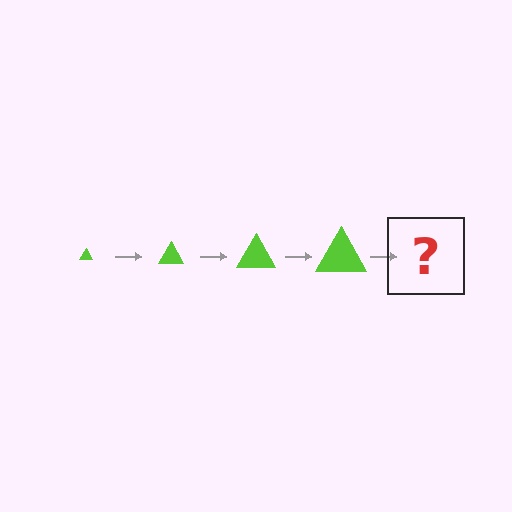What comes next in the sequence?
The next element should be a lime triangle, larger than the previous one.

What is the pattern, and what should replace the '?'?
The pattern is that the triangle gets progressively larger each step. The '?' should be a lime triangle, larger than the previous one.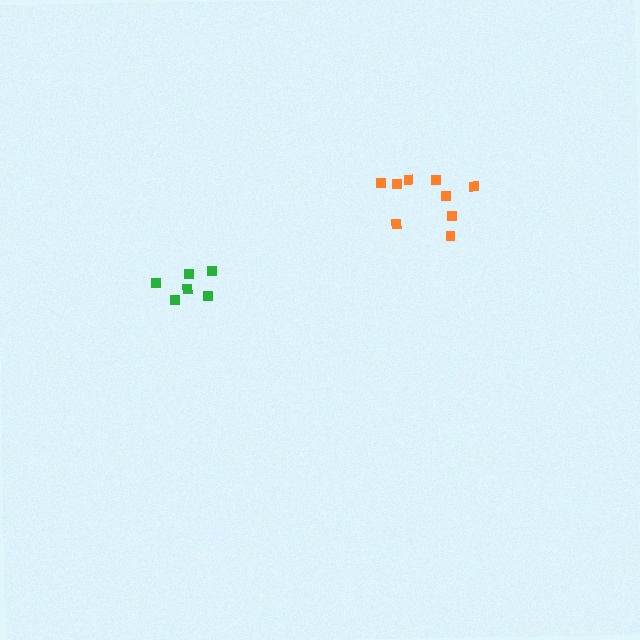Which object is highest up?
The orange cluster is topmost.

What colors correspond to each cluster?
The clusters are colored: green, orange.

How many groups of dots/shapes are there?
There are 2 groups.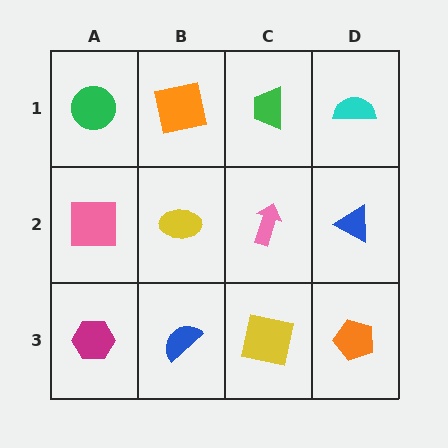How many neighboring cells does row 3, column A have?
2.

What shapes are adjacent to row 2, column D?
A cyan semicircle (row 1, column D), an orange pentagon (row 3, column D), a pink arrow (row 2, column C).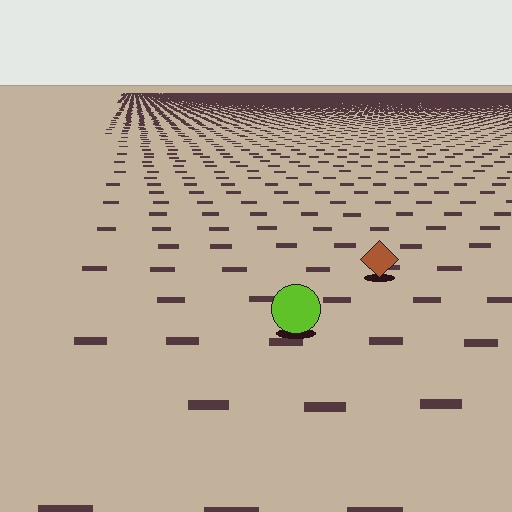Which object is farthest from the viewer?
The brown diamond is farthest from the viewer. It appears smaller and the ground texture around it is denser.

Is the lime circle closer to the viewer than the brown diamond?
Yes. The lime circle is closer — you can tell from the texture gradient: the ground texture is coarser near it.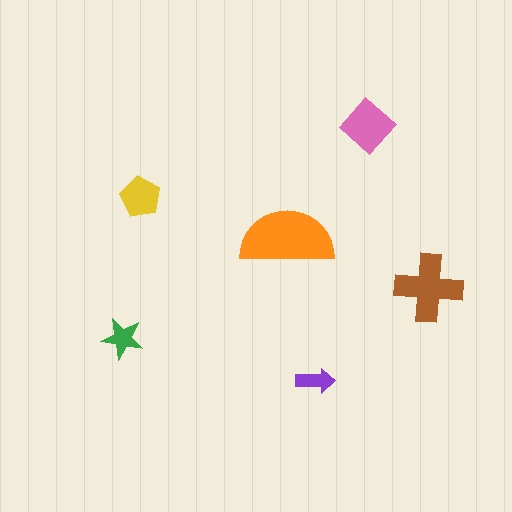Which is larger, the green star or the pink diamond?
The pink diamond.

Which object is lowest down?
The purple arrow is bottommost.